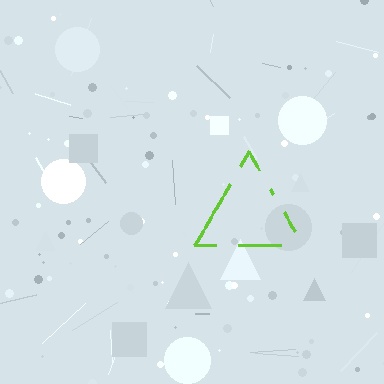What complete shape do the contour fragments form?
The contour fragments form a triangle.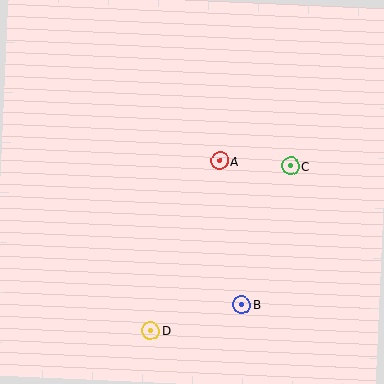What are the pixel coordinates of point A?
Point A is at (220, 161).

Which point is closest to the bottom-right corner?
Point B is closest to the bottom-right corner.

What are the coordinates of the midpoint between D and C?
The midpoint between D and C is at (221, 248).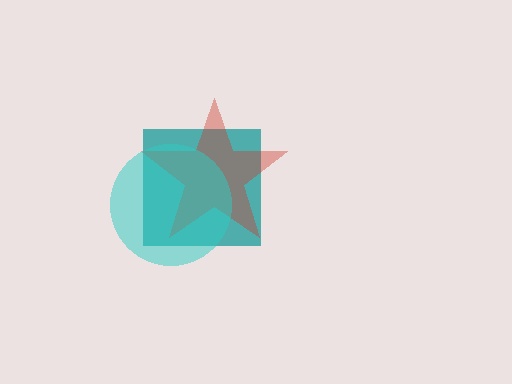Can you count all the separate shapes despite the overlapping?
Yes, there are 3 separate shapes.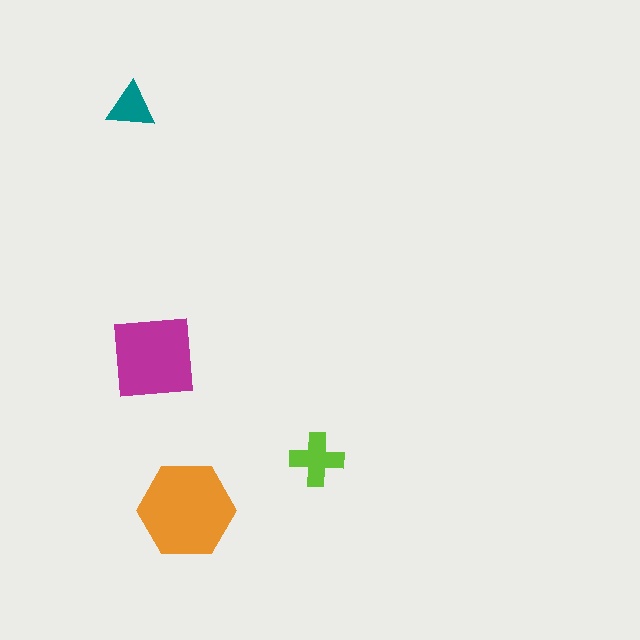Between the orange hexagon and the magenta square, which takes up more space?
The orange hexagon.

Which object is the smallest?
The teal triangle.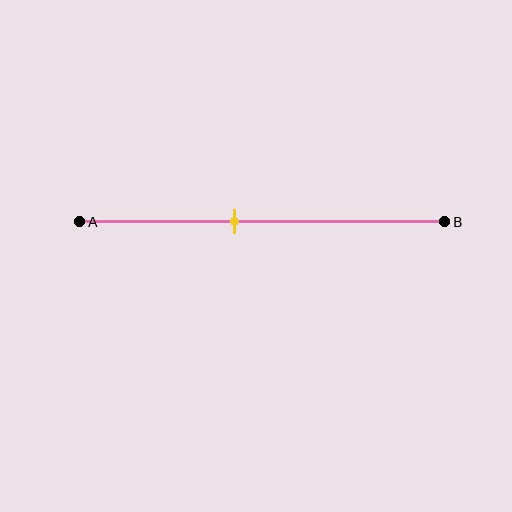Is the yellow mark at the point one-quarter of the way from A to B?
No, the mark is at about 40% from A, not at the 25% one-quarter point.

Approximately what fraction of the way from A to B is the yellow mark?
The yellow mark is approximately 40% of the way from A to B.